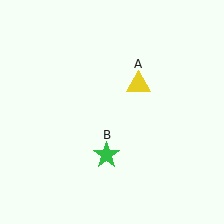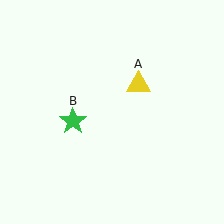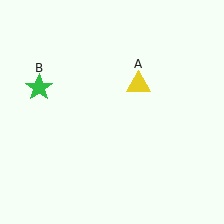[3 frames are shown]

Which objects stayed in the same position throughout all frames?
Yellow triangle (object A) remained stationary.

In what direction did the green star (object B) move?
The green star (object B) moved up and to the left.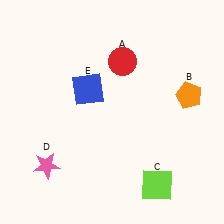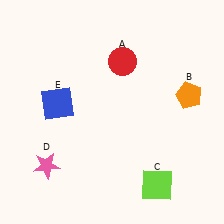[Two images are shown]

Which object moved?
The blue square (E) moved left.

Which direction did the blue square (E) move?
The blue square (E) moved left.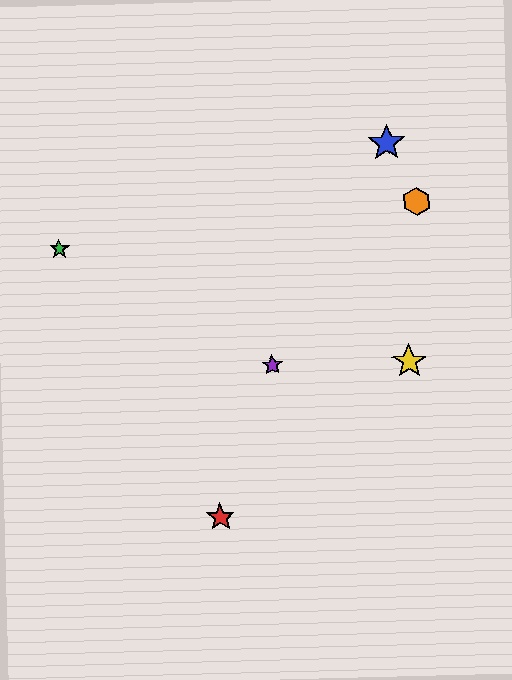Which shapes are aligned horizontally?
The yellow star, the purple star are aligned horizontally.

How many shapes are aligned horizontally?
2 shapes (the yellow star, the purple star) are aligned horizontally.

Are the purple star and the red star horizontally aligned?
No, the purple star is at y≈365 and the red star is at y≈517.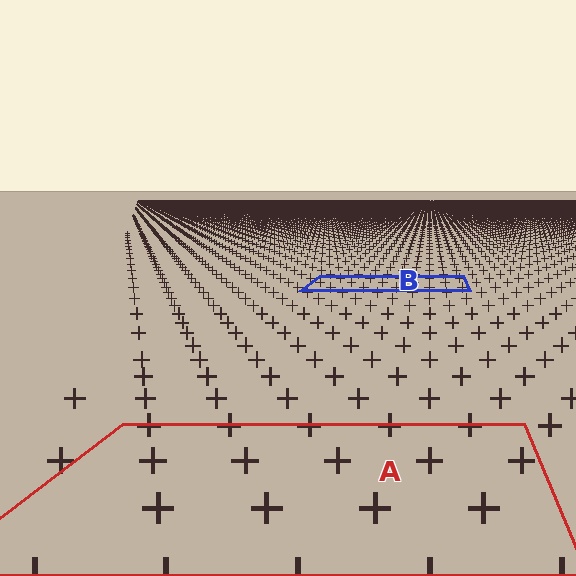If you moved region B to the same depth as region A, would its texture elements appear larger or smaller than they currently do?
They would appear larger. At a closer depth, the same texture elements are projected at a bigger on-screen size.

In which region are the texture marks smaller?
The texture marks are smaller in region B, because it is farther away.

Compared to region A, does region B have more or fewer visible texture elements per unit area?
Region B has more texture elements per unit area — they are packed more densely because it is farther away.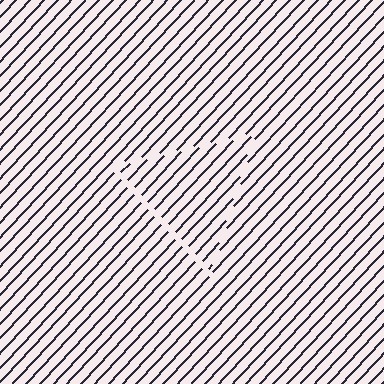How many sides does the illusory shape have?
3 sides — the line-ends trace a triangle.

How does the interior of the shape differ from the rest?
The interior of the shape contains the same grating, shifted by half a period — the contour is defined by the phase discontinuity where line-ends from the inner and outer gratings abut.